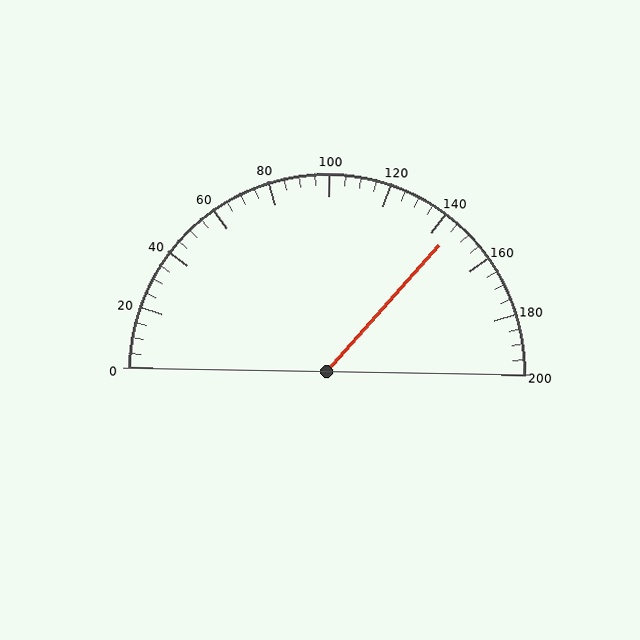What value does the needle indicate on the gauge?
The needle indicates approximately 145.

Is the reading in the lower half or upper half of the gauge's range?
The reading is in the upper half of the range (0 to 200).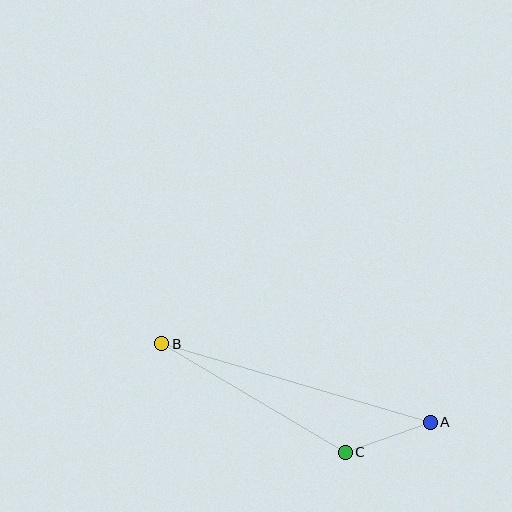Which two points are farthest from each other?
Points A and B are farthest from each other.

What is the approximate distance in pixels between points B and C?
The distance between B and C is approximately 213 pixels.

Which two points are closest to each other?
Points A and C are closest to each other.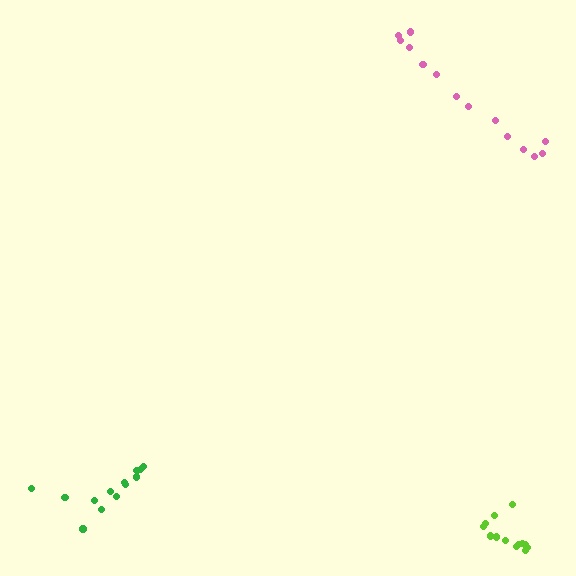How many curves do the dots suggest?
There are 3 distinct paths.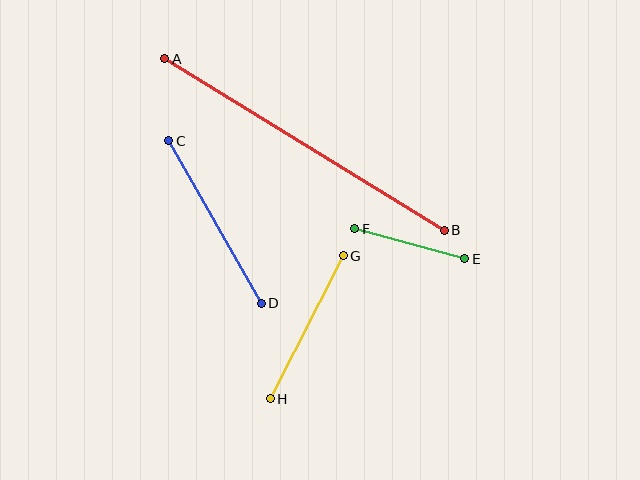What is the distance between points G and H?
The distance is approximately 160 pixels.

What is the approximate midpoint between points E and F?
The midpoint is at approximately (409, 244) pixels.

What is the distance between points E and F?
The distance is approximately 114 pixels.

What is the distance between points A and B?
The distance is approximately 328 pixels.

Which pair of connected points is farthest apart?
Points A and B are farthest apart.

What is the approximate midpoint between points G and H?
The midpoint is at approximately (307, 327) pixels.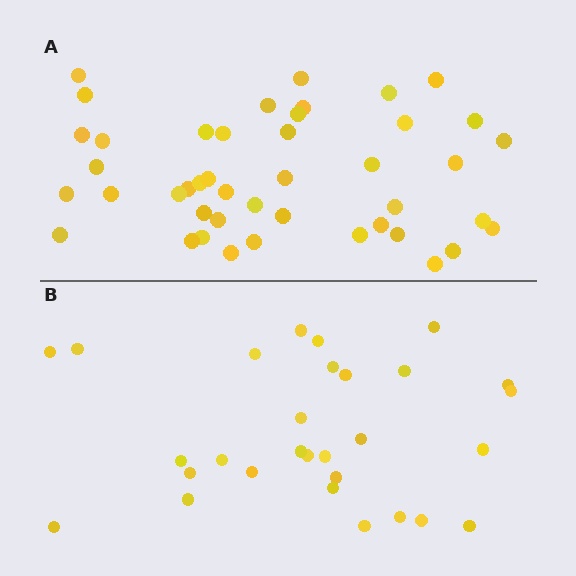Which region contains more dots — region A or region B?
Region A (the top region) has more dots.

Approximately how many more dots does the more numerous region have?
Region A has approximately 15 more dots than region B.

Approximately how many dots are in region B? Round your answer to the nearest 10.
About 30 dots. (The exact count is 29, which rounds to 30.)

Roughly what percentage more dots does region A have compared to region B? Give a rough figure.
About 50% more.